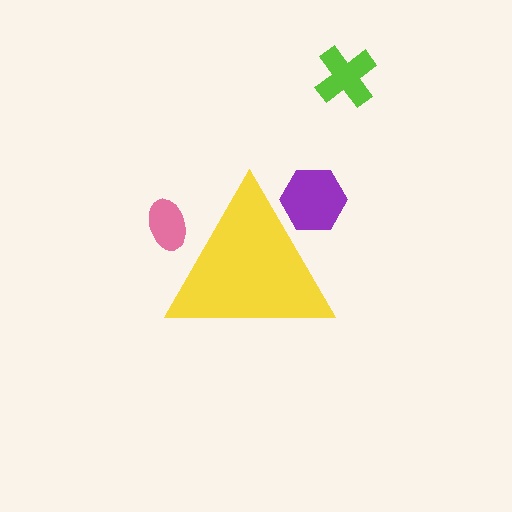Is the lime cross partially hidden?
No, the lime cross is fully visible.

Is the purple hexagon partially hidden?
Yes, the purple hexagon is partially hidden behind the yellow triangle.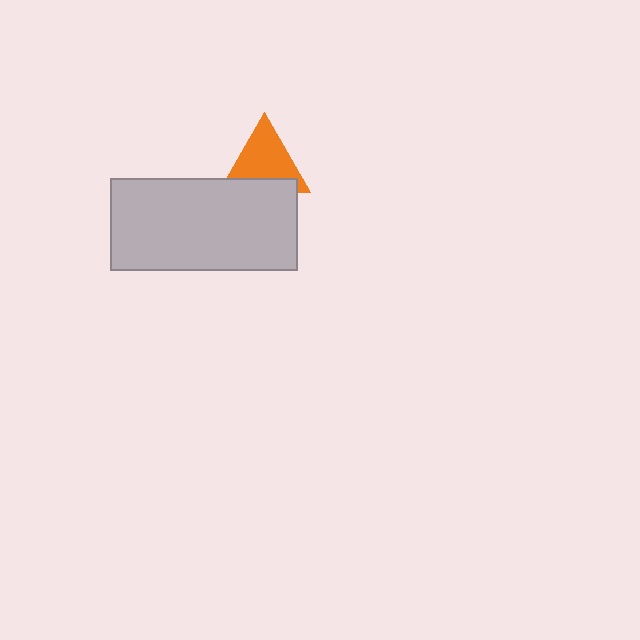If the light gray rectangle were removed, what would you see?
You would see the complete orange triangle.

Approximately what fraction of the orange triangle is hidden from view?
Roughly 31% of the orange triangle is hidden behind the light gray rectangle.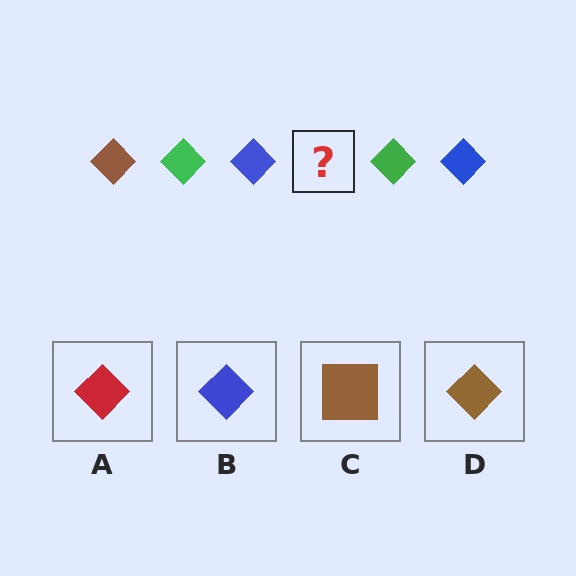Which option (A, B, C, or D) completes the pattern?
D.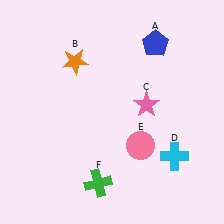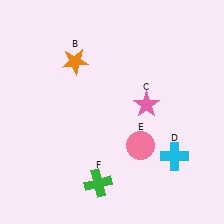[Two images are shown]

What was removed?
The blue pentagon (A) was removed in Image 2.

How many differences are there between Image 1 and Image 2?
There is 1 difference between the two images.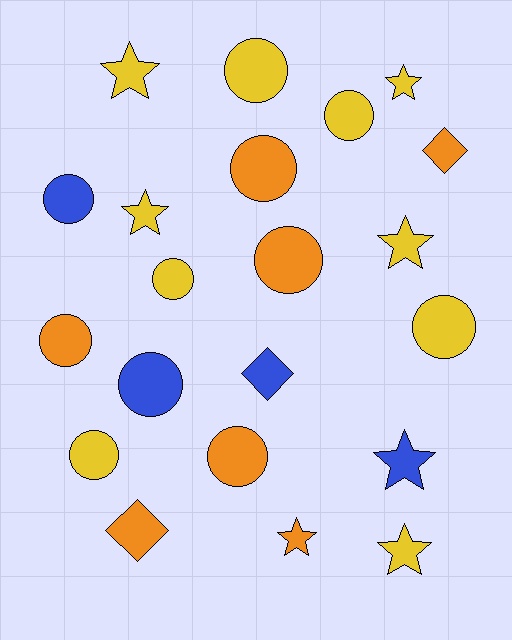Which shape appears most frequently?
Circle, with 11 objects.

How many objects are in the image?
There are 21 objects.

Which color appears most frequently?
Yellow, with 10 objects.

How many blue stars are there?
There is 1 blue star.